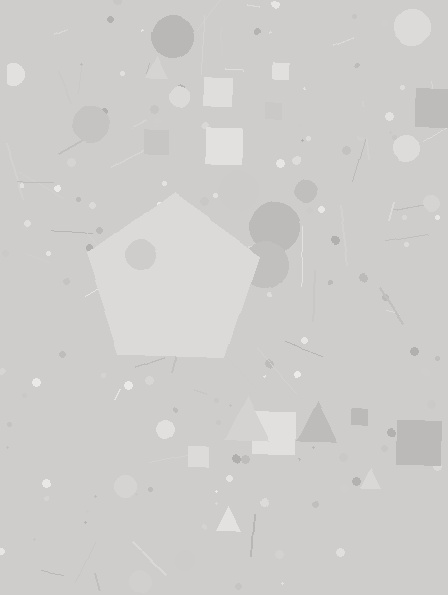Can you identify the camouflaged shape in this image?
The camouflaged shape is a pentagon.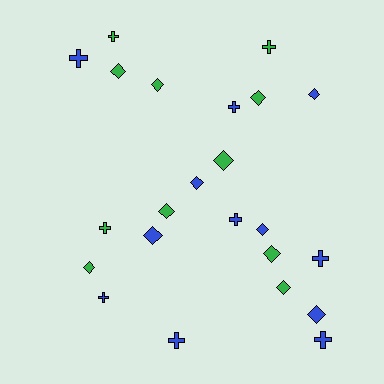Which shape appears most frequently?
Diamond, with 13 objects.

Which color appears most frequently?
Blue, with 12 objects.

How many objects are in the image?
There are 23 objects.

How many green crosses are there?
There are 3 green crosses.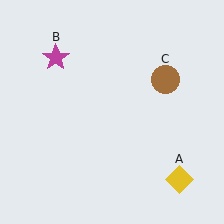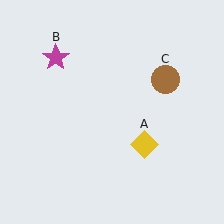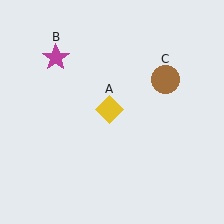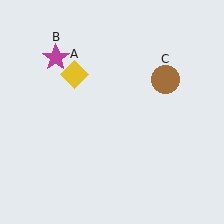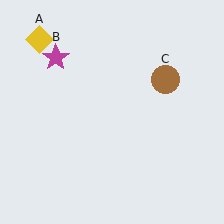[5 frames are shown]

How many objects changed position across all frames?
1 object changed position: yellow diamond (object A).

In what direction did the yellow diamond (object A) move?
The yellow diamond (object A) moved up and to the left.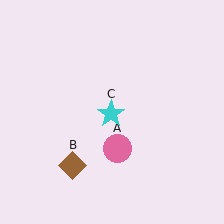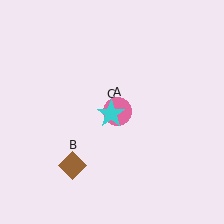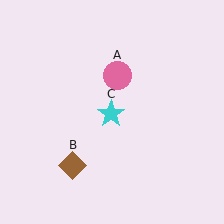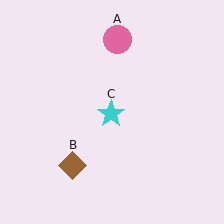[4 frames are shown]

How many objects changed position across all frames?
1 object changed position: pink circle (object A).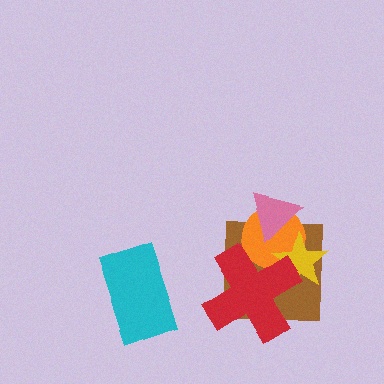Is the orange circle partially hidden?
Yes, it is partially covered by another shape.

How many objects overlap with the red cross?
3 objects overlap with the red cross.